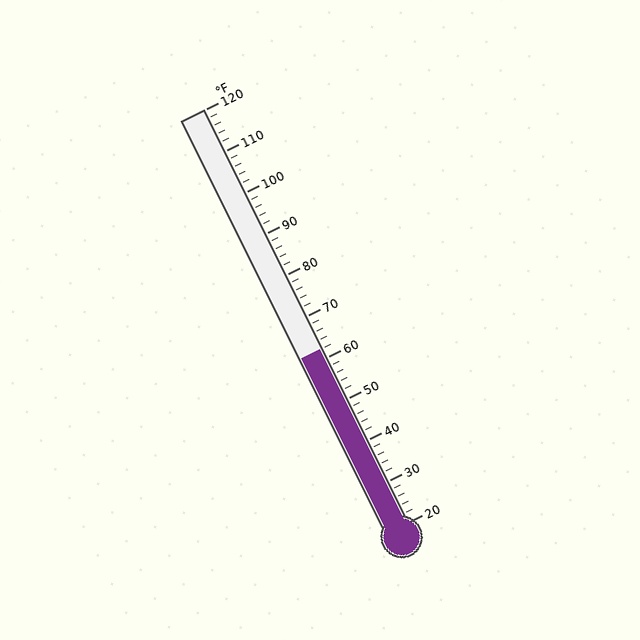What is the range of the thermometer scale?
The thermometer scale ranges from 20°F to 120°F.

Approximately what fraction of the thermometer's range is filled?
The thermometer is filled to approximately 40% of its range.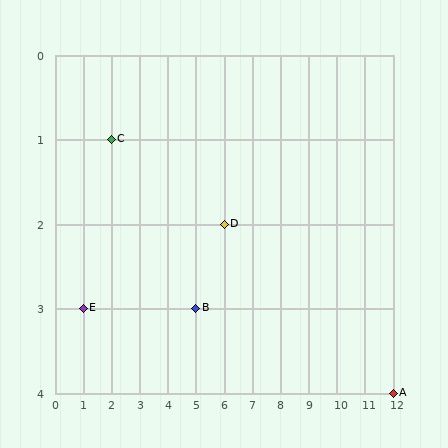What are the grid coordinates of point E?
Point E is at grid coordinates (1, 3).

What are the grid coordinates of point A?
Point A is at grid coordinates (12, 4).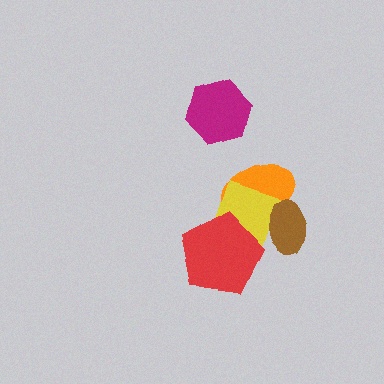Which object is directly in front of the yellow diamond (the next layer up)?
The brown ellipse is directly in front of the yellow diamond.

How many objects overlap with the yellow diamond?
3 objects overlap with the yellow diamond.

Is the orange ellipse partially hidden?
Yes, it is partially covered by another shape.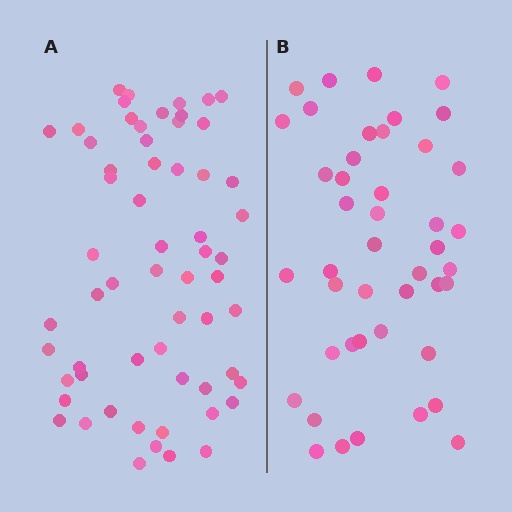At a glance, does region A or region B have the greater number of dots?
Region A (the left region) has more dots.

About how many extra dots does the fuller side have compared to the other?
Region A has approximately 15 more dots than region B.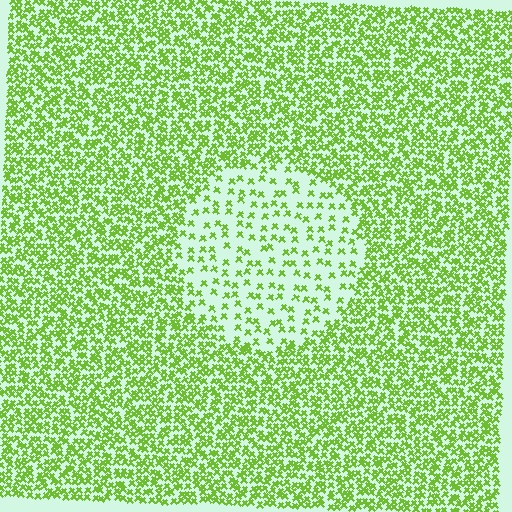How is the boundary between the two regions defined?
The boundary is defined by a change in element density (approximately 2.6x ratio). All elements are the same color, size, and shape.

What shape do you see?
I see a circle.